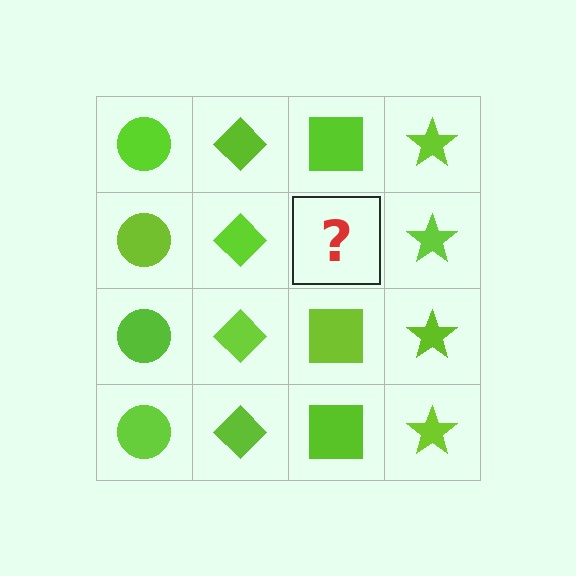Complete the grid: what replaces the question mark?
The question mark should be replaced with a lime square.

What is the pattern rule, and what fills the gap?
The rule is that each column has a consistent shape. The gap should be filled with a lime square.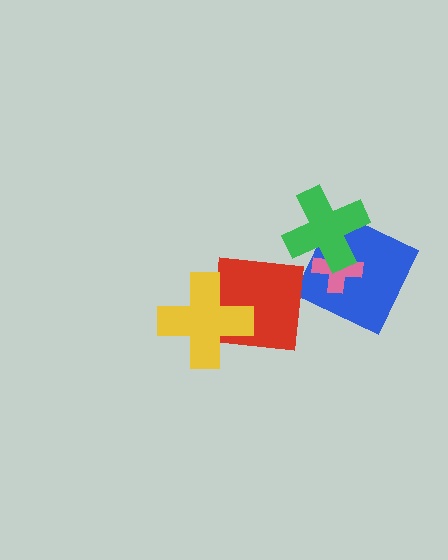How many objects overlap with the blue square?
2 objects overlap with the blue square.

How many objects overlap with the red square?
1 object overlaps with the red square.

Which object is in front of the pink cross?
The green cross is in front of the pink cross.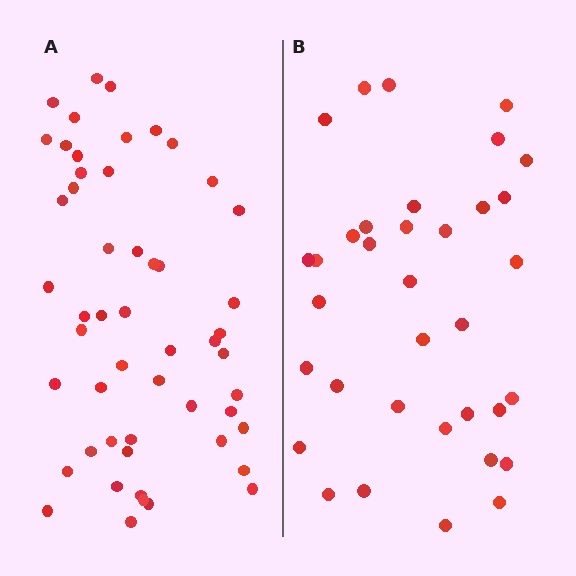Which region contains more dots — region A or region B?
Region A (the left region) has more dots.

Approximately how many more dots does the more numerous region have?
Region A has approximately 15 more dots than region B.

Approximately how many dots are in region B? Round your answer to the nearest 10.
About 40 dots. (The exact count is 35, which rounds to 40.)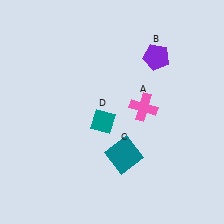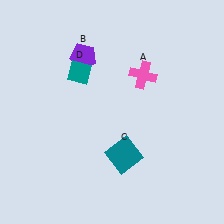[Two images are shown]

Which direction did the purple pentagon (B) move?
The purple pentagon (B) moved left.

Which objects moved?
The objects that moved are: the pink cross (A), the purple pentagon (B), the teal diamond (D).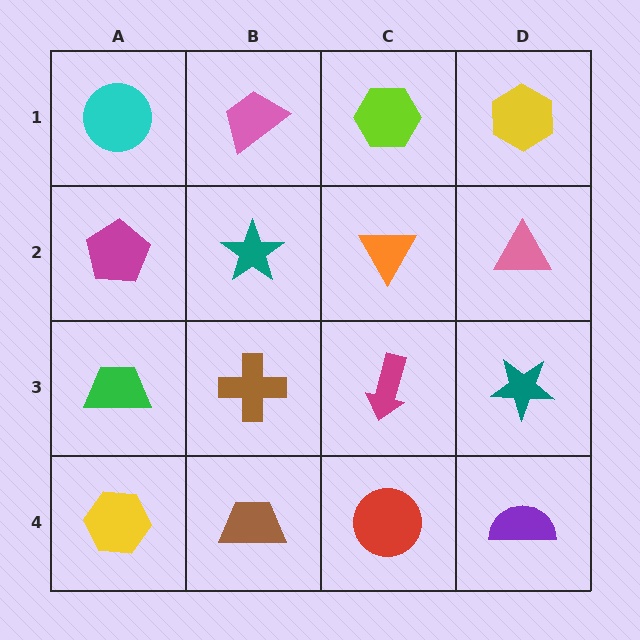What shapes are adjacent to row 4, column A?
A green trapezoid (row 3, column A), a brown trapezoid (row 4, column B).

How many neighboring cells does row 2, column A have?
3.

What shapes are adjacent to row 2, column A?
A cyan circle (row 1, column A), a green trapezoid (row 3, column A), a teal star (row 2, column B).